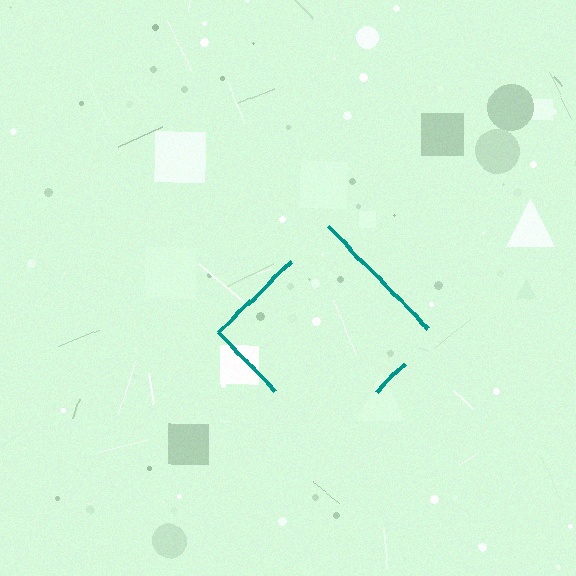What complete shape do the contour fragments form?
The contour fragments form a diamond.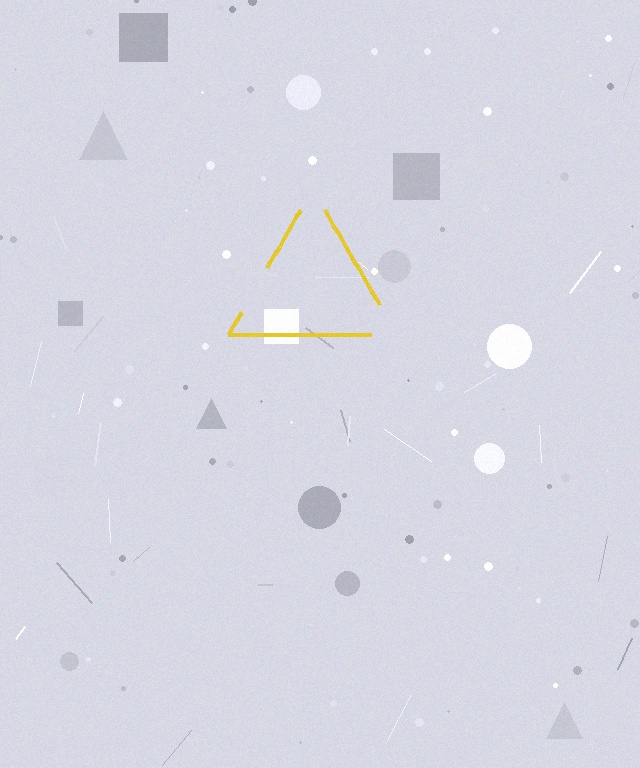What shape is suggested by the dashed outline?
The dashed outline suggests a triangle.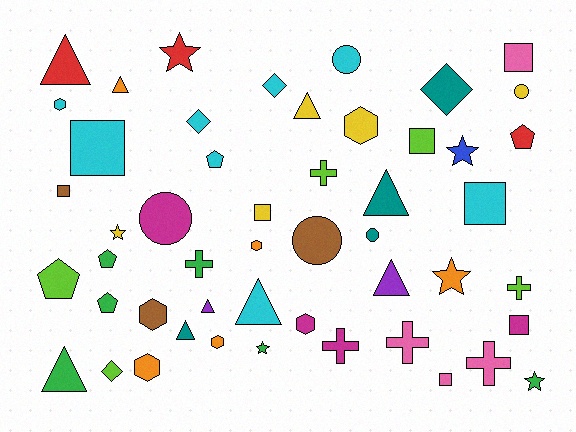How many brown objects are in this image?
There are 3 brown objects.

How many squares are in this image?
There are 8 squares.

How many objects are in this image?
There are 50 objects.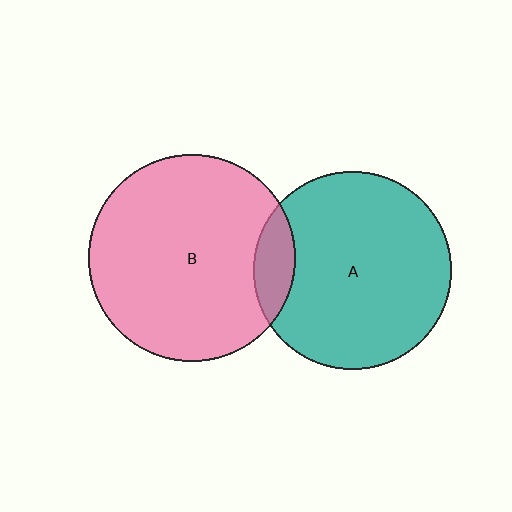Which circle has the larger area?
Circle B (pink).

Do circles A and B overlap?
Yes.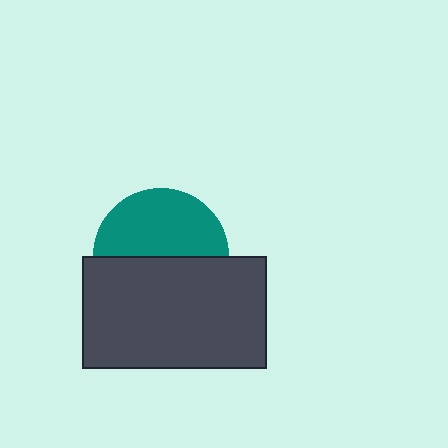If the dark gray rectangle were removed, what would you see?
You would see the complete teal circle.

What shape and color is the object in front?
The object in front is a dark gray rectangle.